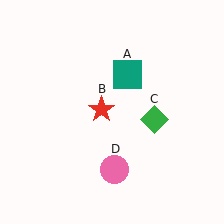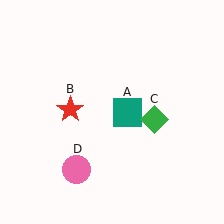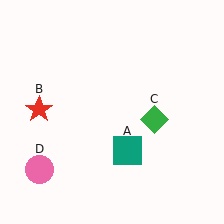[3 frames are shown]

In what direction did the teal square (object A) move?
The teal square (object A) moved down.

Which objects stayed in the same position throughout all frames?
Green diamond (object C) remained stationary.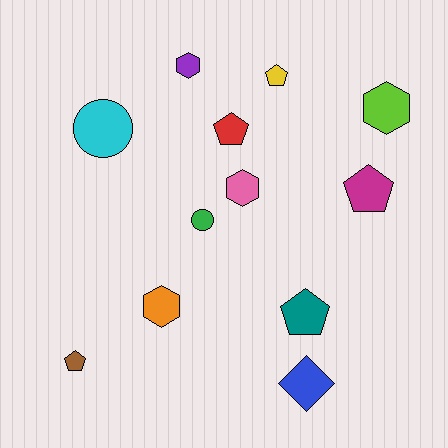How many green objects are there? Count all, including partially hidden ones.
There is 1 green object.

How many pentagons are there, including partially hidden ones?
There are 5 pentagons.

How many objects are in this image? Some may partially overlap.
There are 12 objects.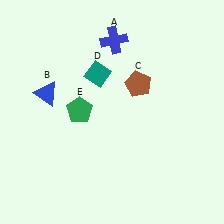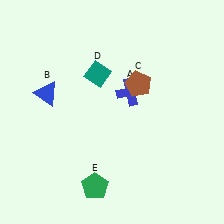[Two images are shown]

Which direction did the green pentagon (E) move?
The green pentagon (E) moved down.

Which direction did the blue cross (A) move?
The blue cross (A) moved down.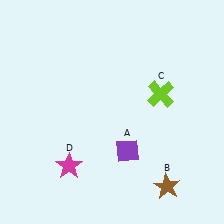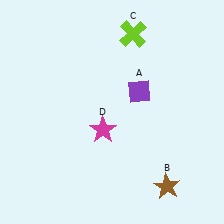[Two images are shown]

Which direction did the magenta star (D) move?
The magenta star (D) moved up.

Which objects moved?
The objects that moved are: the purple diamond (A), the lime cross (C), the magenta star (D).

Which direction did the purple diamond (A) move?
The purple diamond (A) moved up.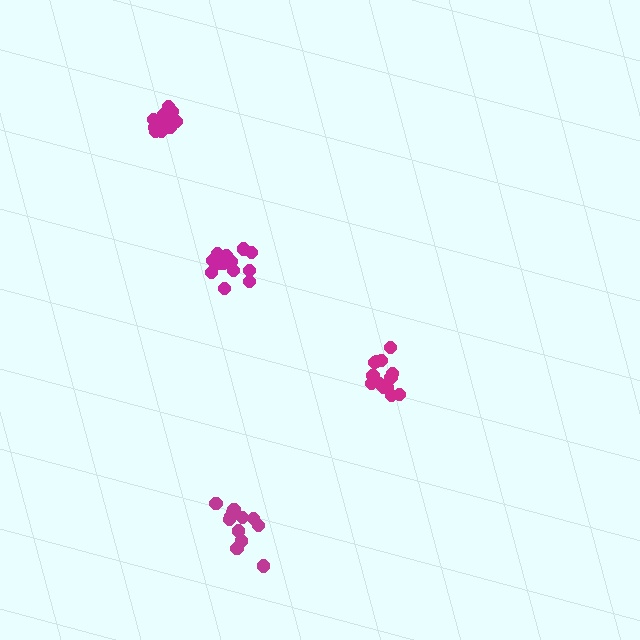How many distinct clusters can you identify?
There are 4 distinct clusters.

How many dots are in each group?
Group 1: 14 dots, Group 2: 14 dots, Group 3: 13 dots, Group 4: 12 dots (53 total).